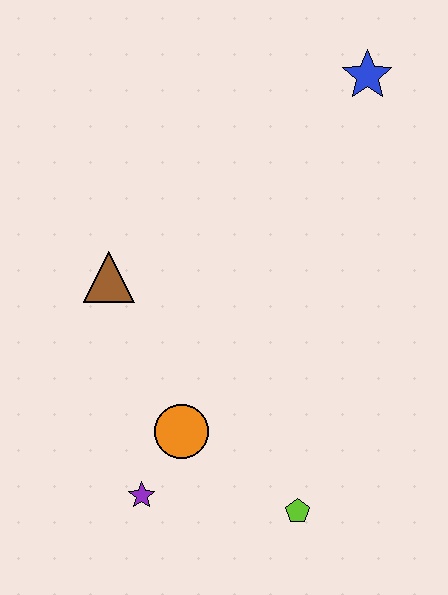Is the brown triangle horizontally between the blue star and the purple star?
No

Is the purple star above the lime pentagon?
Yes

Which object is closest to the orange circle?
The purple star is closest to the orange circle.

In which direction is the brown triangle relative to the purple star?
The brown triangle is above the purple star.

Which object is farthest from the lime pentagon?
The blue star is farthest from the lime pentagon.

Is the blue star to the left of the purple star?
No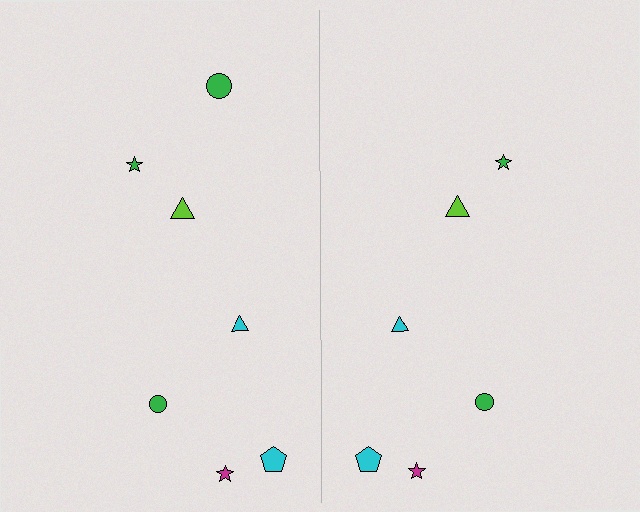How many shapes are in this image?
There are 13 shapes in this image.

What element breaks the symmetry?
A green circle is missing from the right side.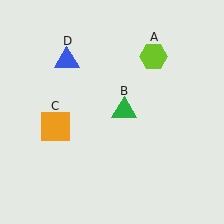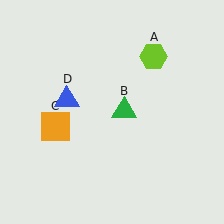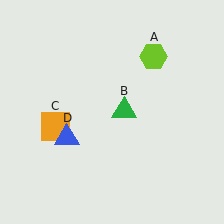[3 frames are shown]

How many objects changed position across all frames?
1 object changed position: blue triangle (object D).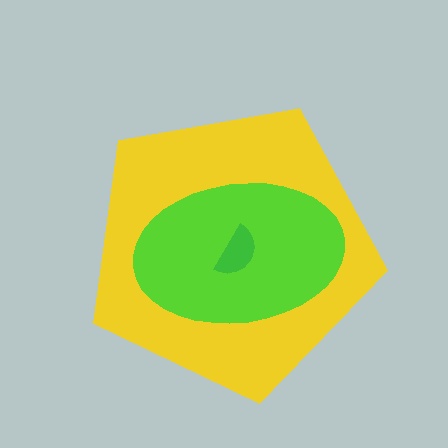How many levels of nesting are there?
3.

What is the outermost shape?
The yellow pentagon.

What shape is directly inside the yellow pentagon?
The lime ellipse.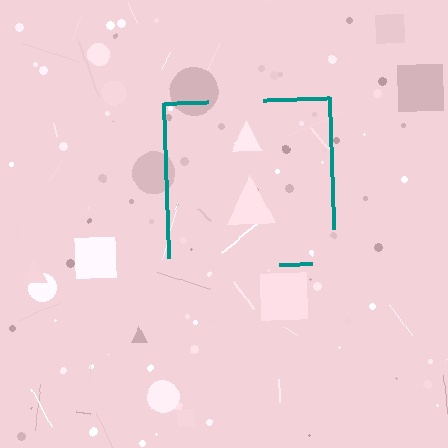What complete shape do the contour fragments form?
The contour fragments form a square.